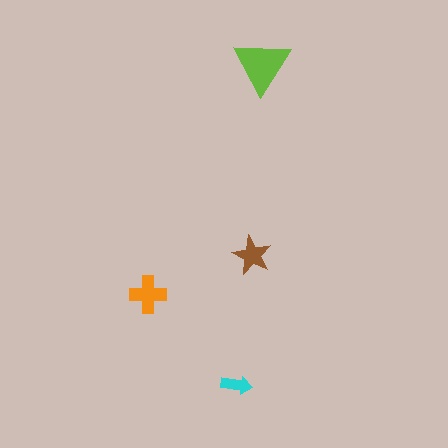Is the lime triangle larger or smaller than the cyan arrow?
Larger.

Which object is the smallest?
The cyan arrow.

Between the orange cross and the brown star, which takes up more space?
The orange cross.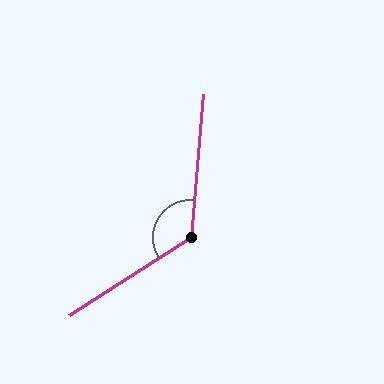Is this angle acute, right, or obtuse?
It is obtuse.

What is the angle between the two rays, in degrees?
Approximately 127 degrees.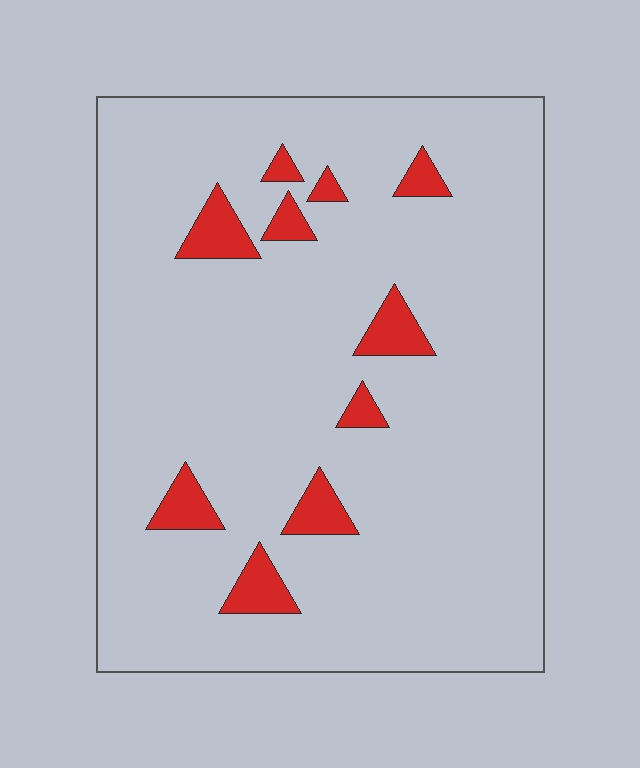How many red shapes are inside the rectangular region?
10.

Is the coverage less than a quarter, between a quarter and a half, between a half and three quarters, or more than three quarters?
Less than a quarter.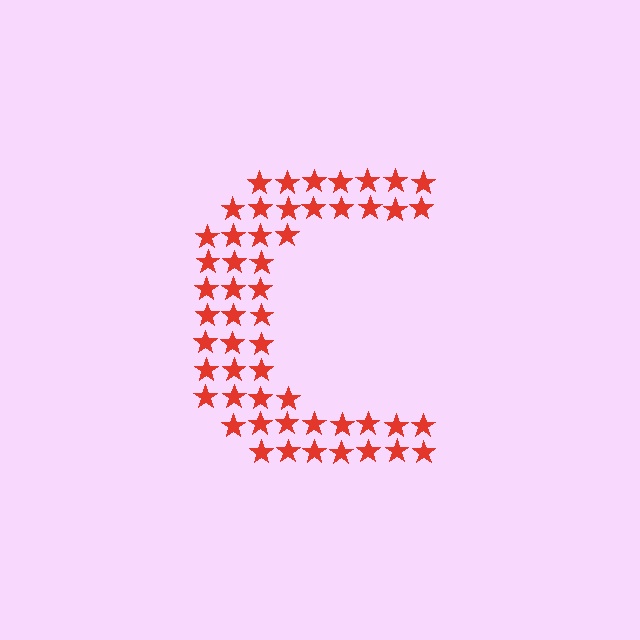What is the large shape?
The large shape is the letter C.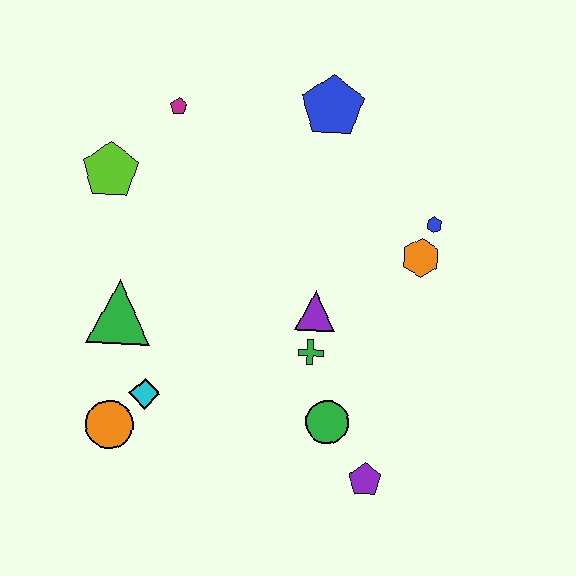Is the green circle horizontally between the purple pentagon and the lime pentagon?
Yes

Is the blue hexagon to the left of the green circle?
No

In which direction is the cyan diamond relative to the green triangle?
The cyan diamond is below the green triangle.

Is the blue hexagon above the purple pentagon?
Yes